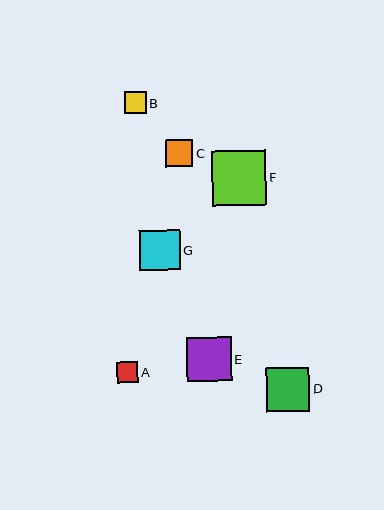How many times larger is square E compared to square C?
Square E is approximately 1.6 times the size of square C.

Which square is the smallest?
Square A is the smallest with a size of approximately 21 pixels.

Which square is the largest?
Square F is the largest with a size of approximately 55 pixels.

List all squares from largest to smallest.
From largest to smallest: F, E, D, G, C, B, A.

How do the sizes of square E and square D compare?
Square E and square D are approximately the same size.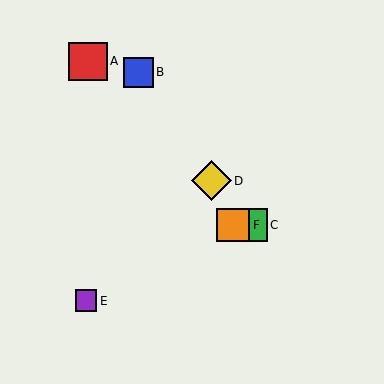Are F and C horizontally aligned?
Yes, both are at y≈225.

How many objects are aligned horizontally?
2 objects (C, F) are aligned horizontally.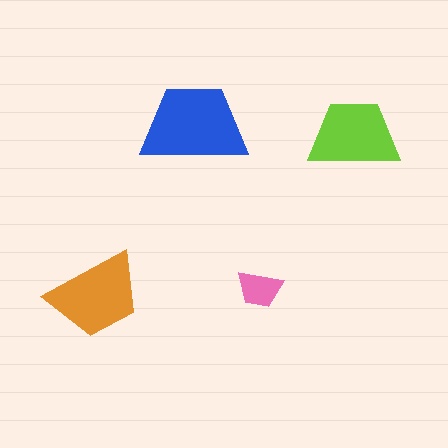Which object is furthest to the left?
The orange trapezoid is leftmost.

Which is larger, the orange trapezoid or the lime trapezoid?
The orange one.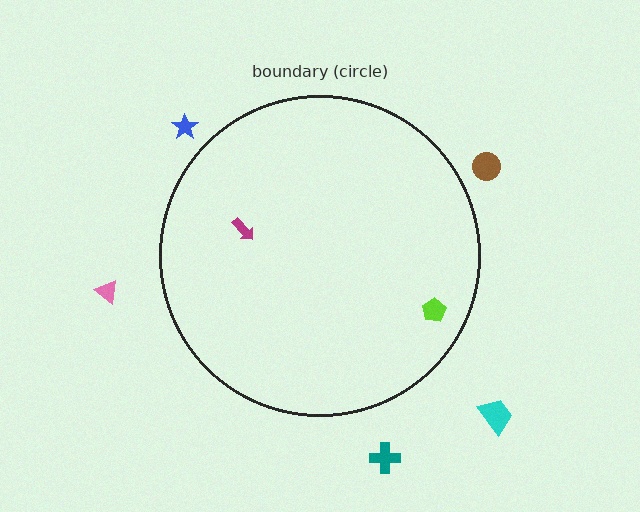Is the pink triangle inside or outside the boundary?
Outside.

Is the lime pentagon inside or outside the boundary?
Inside.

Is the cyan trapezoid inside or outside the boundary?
Outside.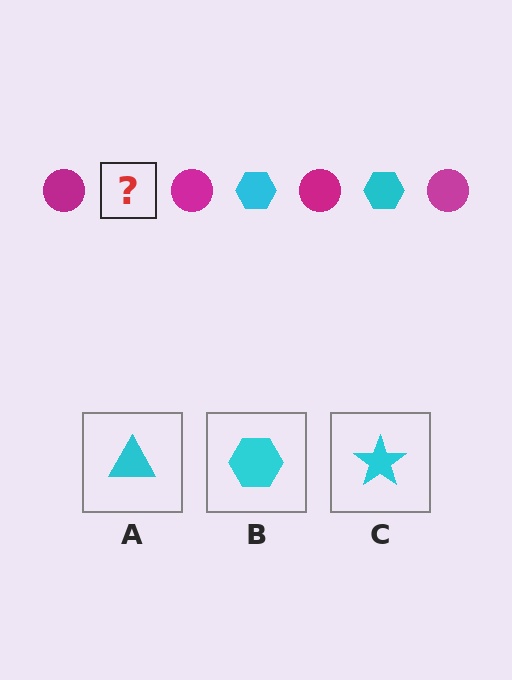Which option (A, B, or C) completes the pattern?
B.